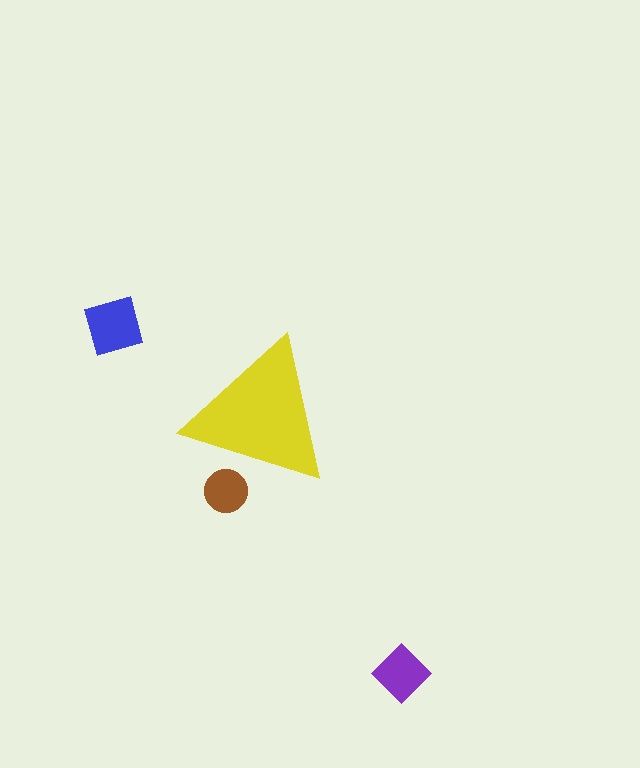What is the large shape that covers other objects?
A yellow triangle.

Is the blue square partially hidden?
No, the blue square is fully visible.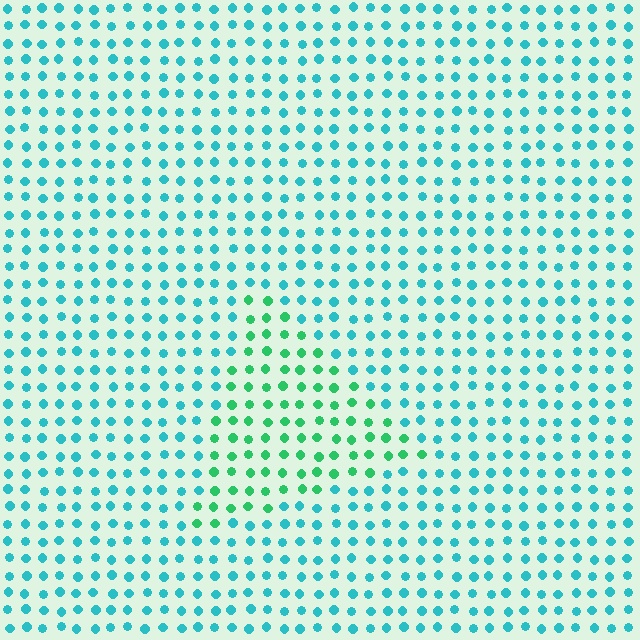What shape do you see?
I see a triangle.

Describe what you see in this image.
The image is filled with small cyan elements in a uniform arrangement. A triangle-shaped region is visible where the elements are tinted to a slightly different hue, forming a subtle color boundary.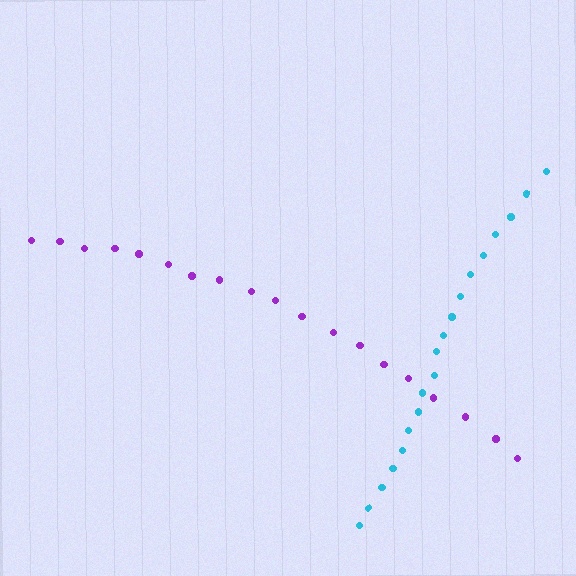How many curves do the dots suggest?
There are 2 distinct paths.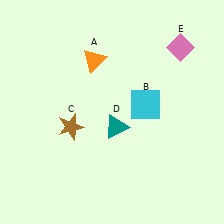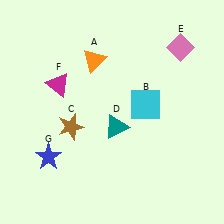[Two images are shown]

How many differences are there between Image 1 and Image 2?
There are 2 differences between the two images.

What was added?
A magenta triangle (F), a blue star (G) were added in Image 2.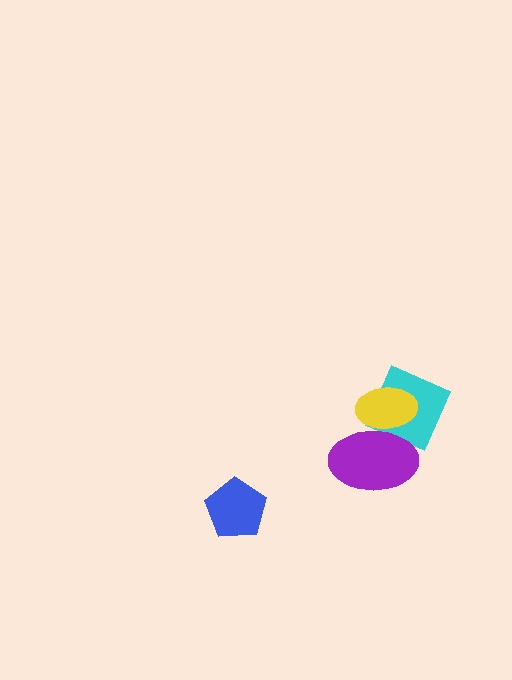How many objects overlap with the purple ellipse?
2 objects overlap with the purple ellipse.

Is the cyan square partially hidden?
Yes, it is partially covered by another shape.